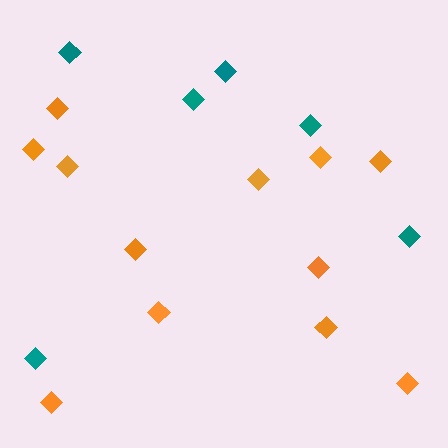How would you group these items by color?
There are 2 groups: one group of orange diamonds (12) and one group of teal diamonds (6).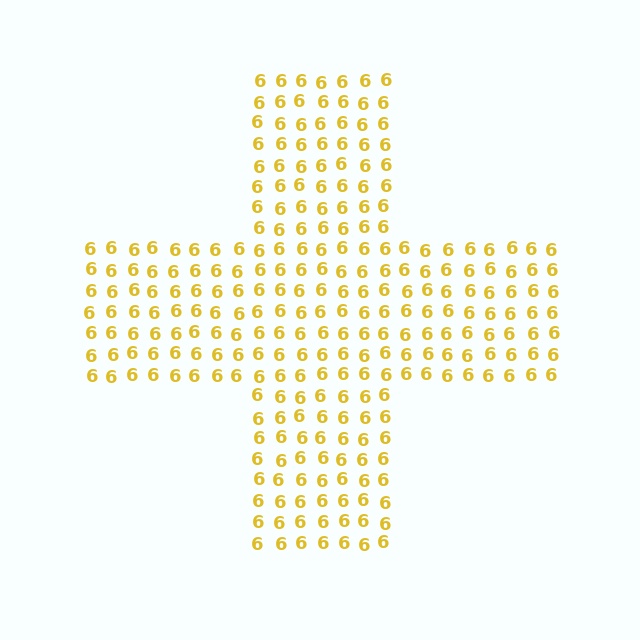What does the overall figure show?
The overall figure shows a cross.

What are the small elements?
The small elements are digit 6's.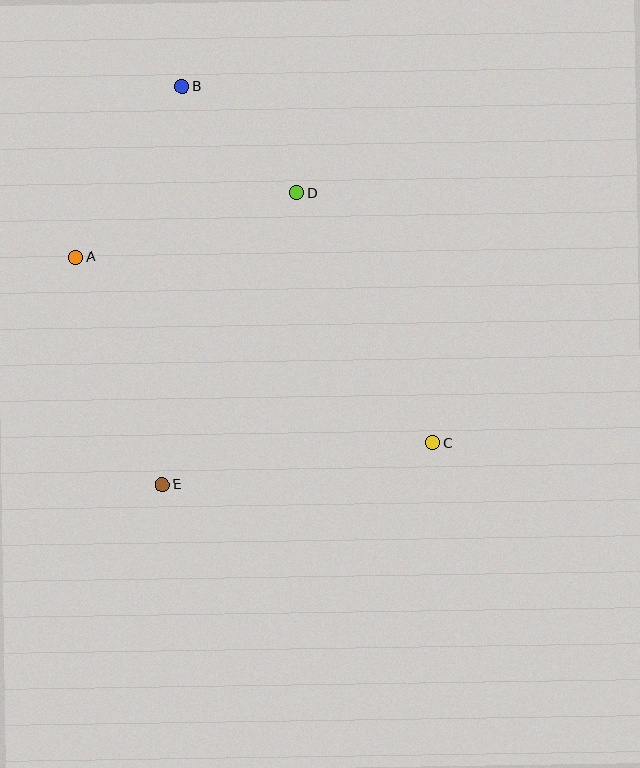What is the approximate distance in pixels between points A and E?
The distance between A and E is approximately 243 pixels.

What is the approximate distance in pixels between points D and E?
The distance between D and E is approximately 321 pixels.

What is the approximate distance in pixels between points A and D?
The distance between A and D is approximately 230 pixels.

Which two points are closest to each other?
Points B and D are closest to each other.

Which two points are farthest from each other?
Points B and C are farthest from each other.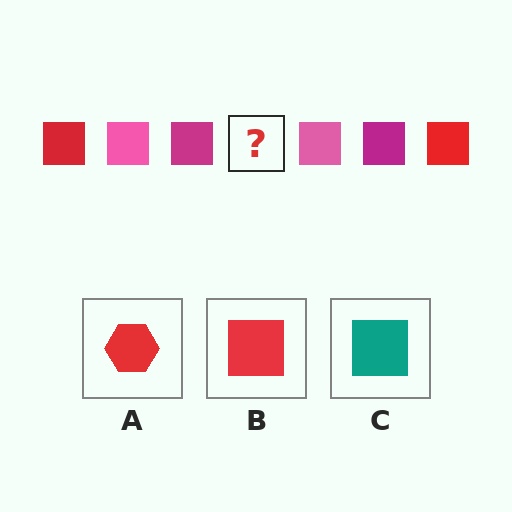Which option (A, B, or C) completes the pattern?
B.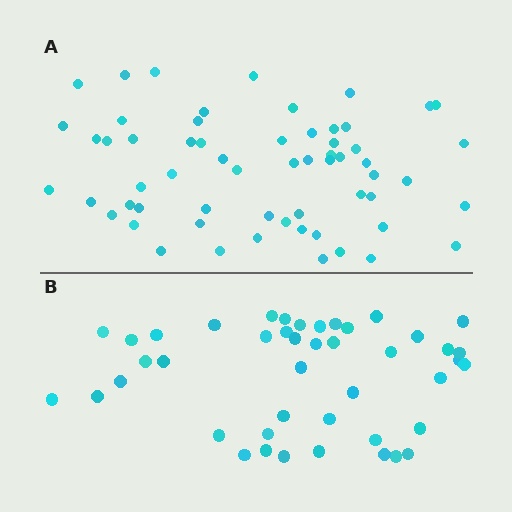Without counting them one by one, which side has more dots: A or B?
Region A (the top region) has more dots.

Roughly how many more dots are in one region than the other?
Region A has approximately 15 more dots than region B.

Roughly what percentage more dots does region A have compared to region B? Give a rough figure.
About 35% more.